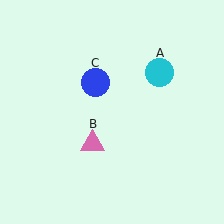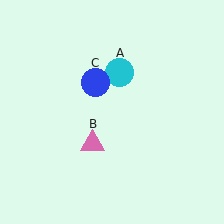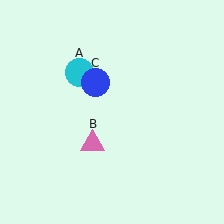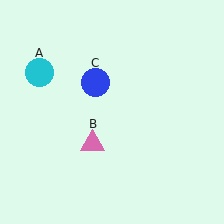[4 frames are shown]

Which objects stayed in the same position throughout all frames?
Pink triangle (object B) and blue circle (object C) remained stationary.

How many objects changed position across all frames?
1 object changed position: cyan circle (object A).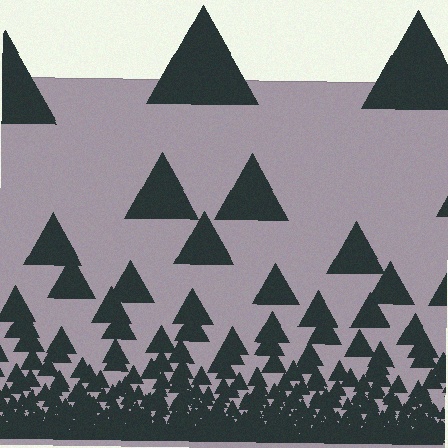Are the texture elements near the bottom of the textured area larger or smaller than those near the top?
Smaller. The gradient is inverted — elements near the bottom are smaller and denser.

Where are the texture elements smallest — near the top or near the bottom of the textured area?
Near the bottom.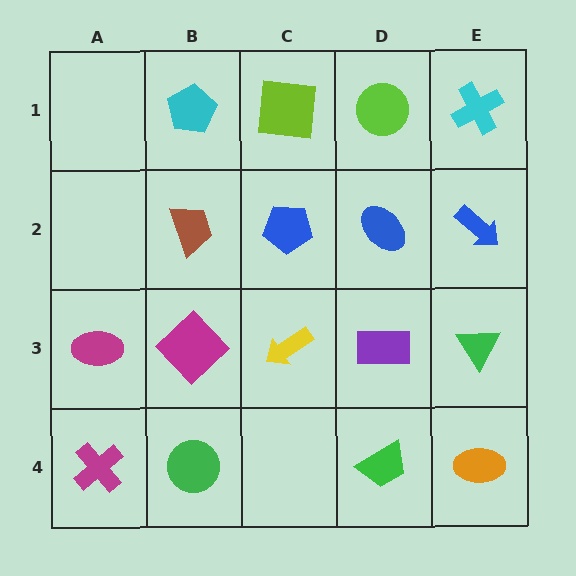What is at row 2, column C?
A blue pentagon.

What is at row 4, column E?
An orange ellipse.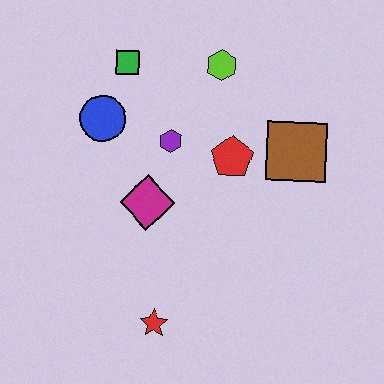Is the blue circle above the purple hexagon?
Yes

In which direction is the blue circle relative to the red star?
The blue circle is above the red star.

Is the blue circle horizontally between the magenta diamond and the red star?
No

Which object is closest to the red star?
The magenta diamond is closest to the red star.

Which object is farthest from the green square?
The red star is farthest from the green square.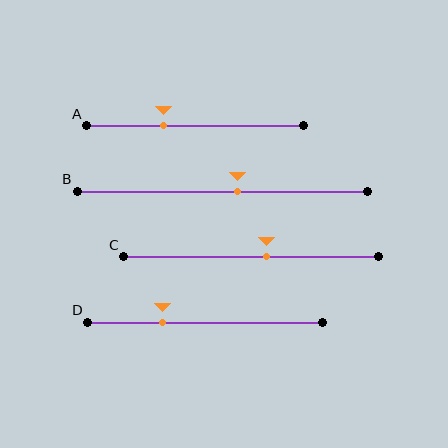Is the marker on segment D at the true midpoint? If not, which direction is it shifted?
No, the marker on segment D is shifted to the left by about 18% of the segment length.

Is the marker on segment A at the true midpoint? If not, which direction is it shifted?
No, the marker on segment A is shifted to the left by about 15% of the segment length.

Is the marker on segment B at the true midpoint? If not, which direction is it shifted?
No, the marker on segment B is shifted to the right by about 5% of the segment length.